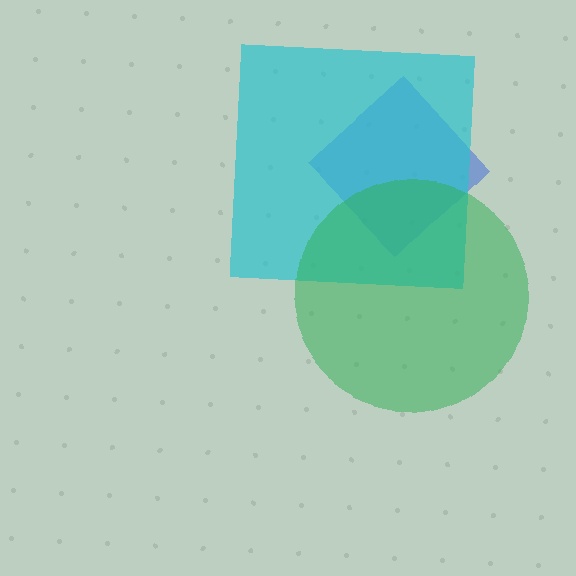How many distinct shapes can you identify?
There are 3 distinct shapes: a blue diamond, a cyan square, a green circle.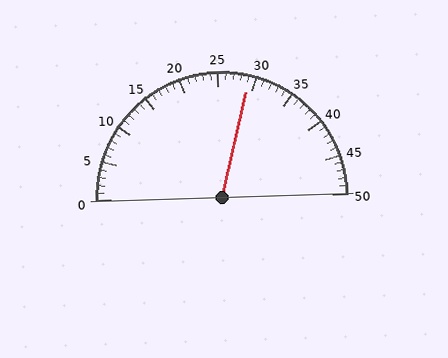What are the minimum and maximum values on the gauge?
The gauge ranges from 0 to 50.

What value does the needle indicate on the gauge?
The needle indicates approximately 29.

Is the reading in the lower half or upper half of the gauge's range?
The reading is in the upper half of the range (0 to 50).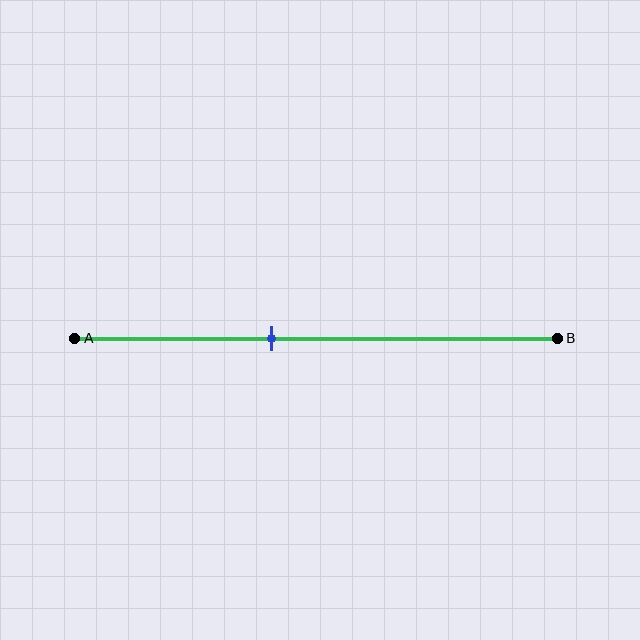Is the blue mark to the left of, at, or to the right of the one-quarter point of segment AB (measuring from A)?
The blue mark is to the right of the one-quarter point of segment AB.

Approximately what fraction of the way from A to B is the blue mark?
The blue mark is approximately 40% of the way from A to B.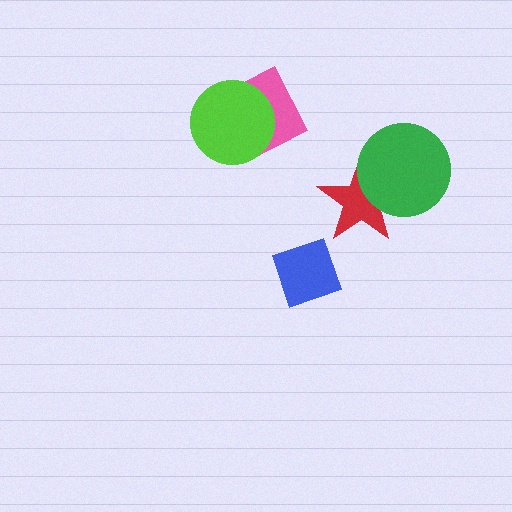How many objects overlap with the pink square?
1 object overlaps with the pink square.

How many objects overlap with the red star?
1 object overlaps with the red star.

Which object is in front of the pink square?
The lime circle is in front of the pink square.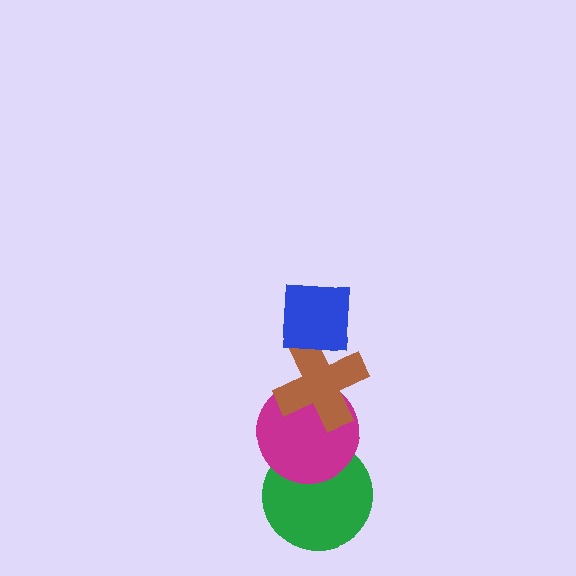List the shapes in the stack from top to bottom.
From top to bottom: the blue square, the brown cross, the magenta circle, the green circle.